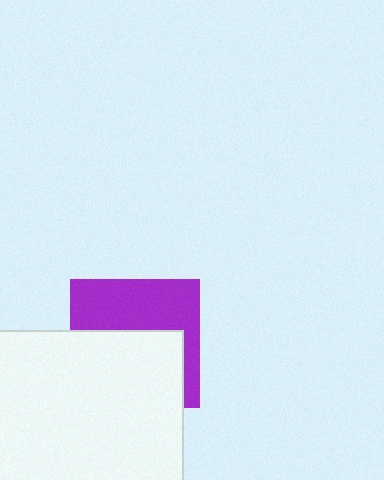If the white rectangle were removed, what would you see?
You would see the complete purple square.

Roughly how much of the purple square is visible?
About half of it is visible (roughly 47%).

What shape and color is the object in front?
The object in front is a white rectangle.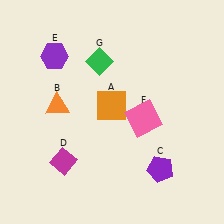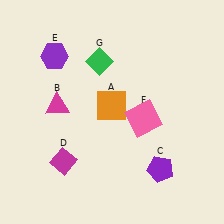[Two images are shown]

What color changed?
The triangle (B) changed from orange in Image 1 to magenta in Image 2.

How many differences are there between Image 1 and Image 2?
There is 1 difference between the two images.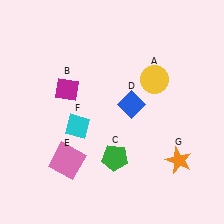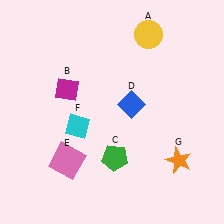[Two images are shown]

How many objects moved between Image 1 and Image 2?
1 object moved between the two images.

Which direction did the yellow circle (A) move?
The yellow circle (A) moved up.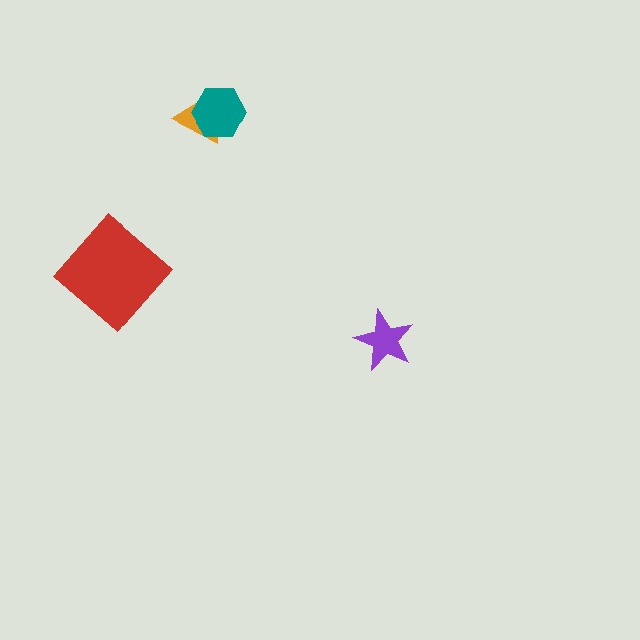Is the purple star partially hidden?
No, no other shape covers it.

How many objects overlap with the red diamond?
0 objects overlap with the red diamond.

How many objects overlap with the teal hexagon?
1 object overlaps with the teal hexagon.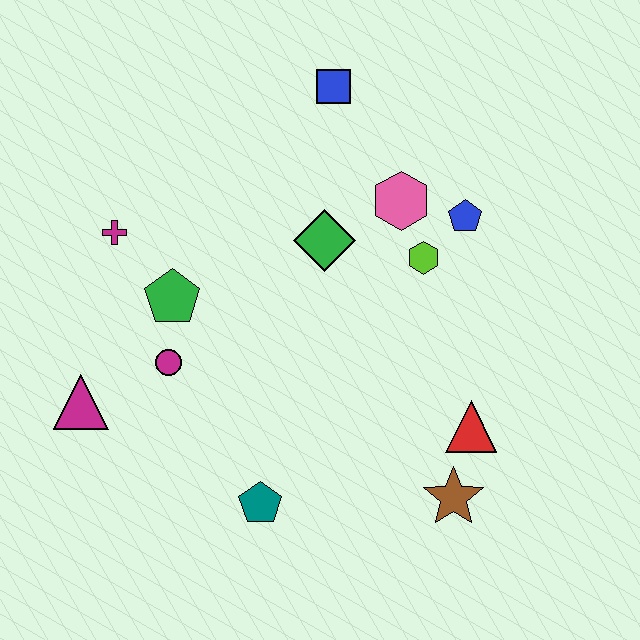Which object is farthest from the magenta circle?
The blue pentagon is farthest from the magenta circle.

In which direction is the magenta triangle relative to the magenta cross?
The magenta triangle is below the magenta cross.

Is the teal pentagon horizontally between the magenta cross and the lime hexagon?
Yes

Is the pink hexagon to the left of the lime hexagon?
Yes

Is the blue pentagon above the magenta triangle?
Yes